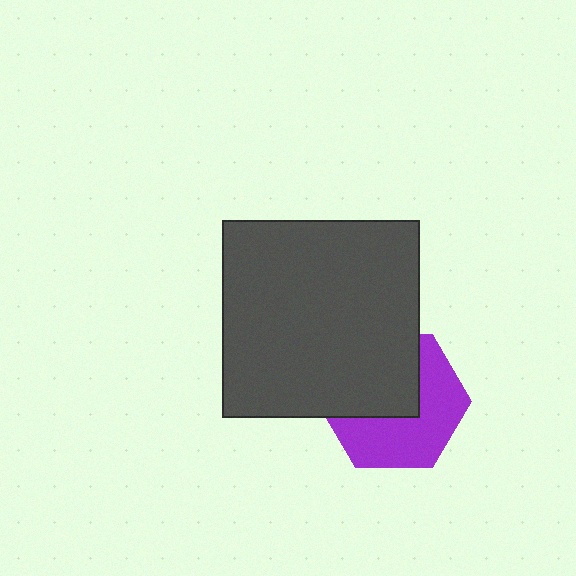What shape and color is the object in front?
The object in front is a dark gray square.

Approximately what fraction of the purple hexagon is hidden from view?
Roughly 46% of the purple hexagon is hidden behind the dark gray square.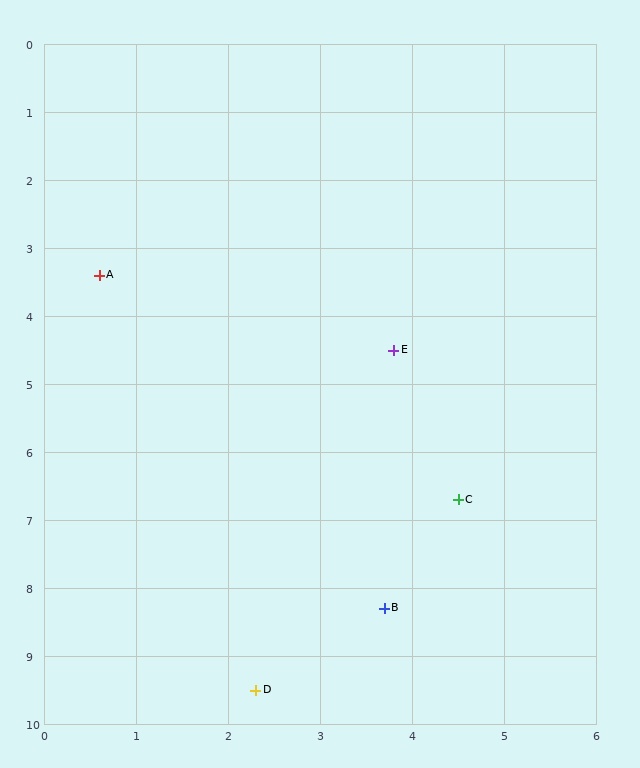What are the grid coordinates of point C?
Point C is at approximately (4.5, 6.7).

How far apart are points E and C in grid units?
Points E and C are about 2.3 grid units apart.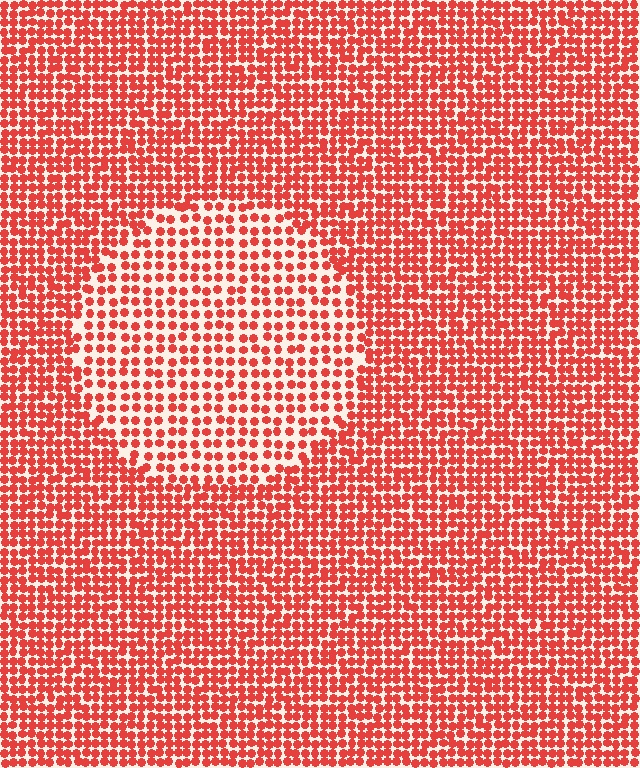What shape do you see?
I see a circle.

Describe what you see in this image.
The image contains small red elements arranged at two different densities. A circle-shaped region is visible where the elements are less densely packed than the surrounding area.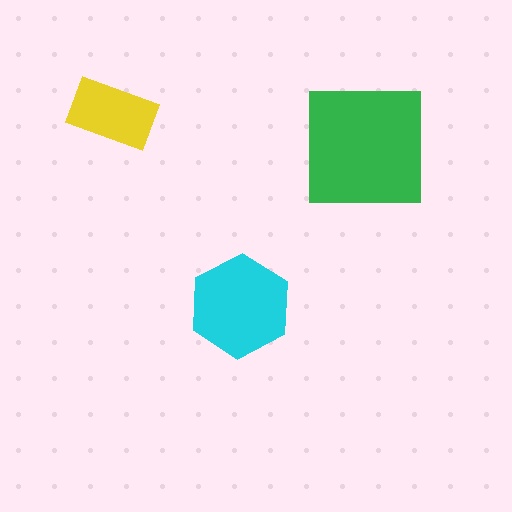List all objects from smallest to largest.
The yellow rectangle, the cyan hexagon, the green square.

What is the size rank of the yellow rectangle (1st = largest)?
3rd.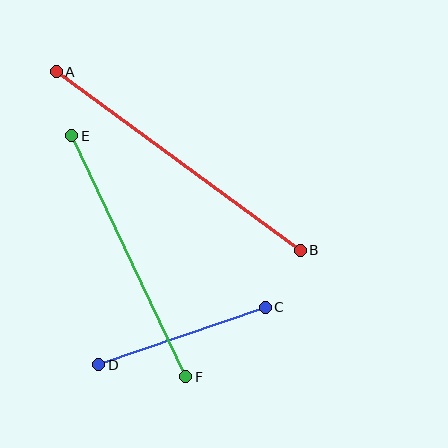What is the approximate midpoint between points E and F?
The midpoint is at approximately (129, 256) pixels.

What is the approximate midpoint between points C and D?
The midpoint is at approximately (182, 336) pixels.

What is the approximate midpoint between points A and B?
The midpoint is at approximately (178, 161) pixels.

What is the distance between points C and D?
The distance is approximately 176 pixels.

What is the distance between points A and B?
The distance is approximately 302 pixels.